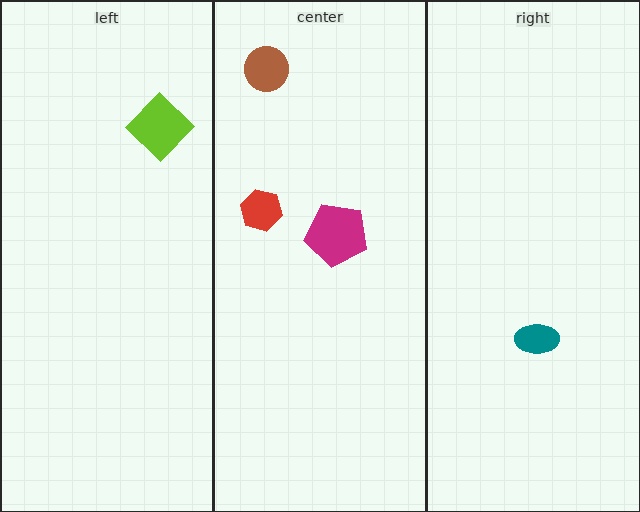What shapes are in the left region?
The lime diamond.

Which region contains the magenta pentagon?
The center region.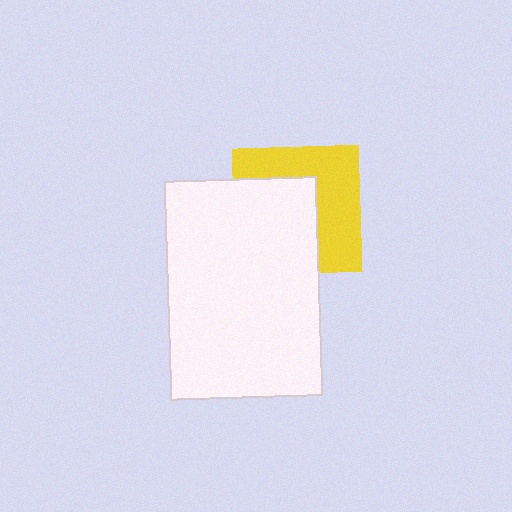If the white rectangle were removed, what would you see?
You would see the complete yellow square.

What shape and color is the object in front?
The object in front is a white rectangle.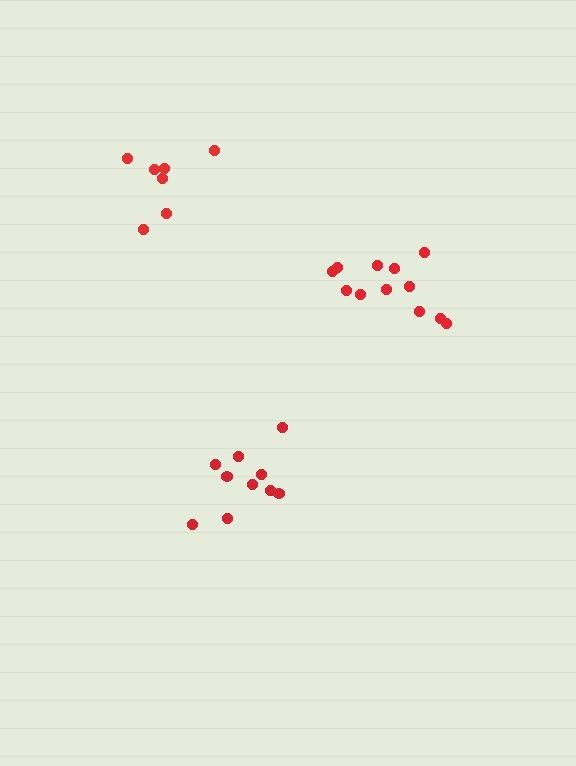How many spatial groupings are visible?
There are 3 spatial groupings.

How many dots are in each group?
Group 1: 7 dots, Group 2: 12 dots, Group 3: 10 dots (29 total).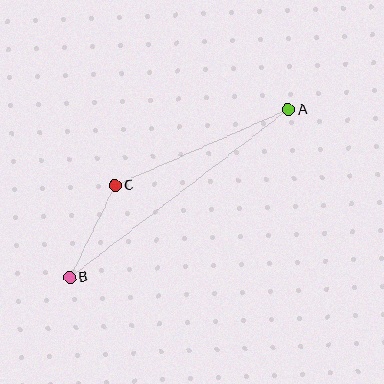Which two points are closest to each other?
Points B and C are closest to each other.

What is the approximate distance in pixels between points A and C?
The distance between A and C is approximately 189 pixels.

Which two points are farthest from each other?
Points A and B are farthest from each other.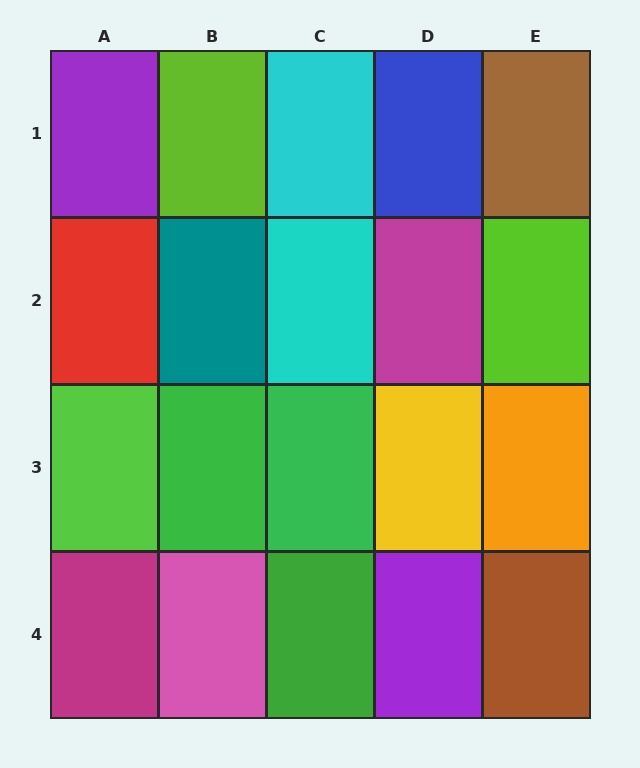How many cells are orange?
1 cell is orange.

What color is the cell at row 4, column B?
Pink.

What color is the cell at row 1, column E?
Brown.